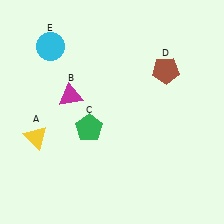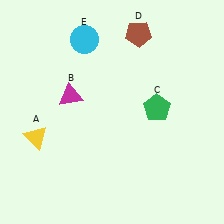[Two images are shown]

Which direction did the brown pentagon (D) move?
The brown pentagon (D) moved up.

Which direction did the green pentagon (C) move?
The green pentagon (C) moved right.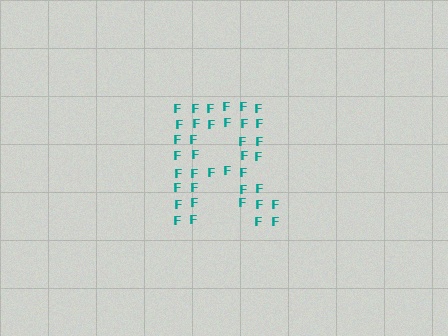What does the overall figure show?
The overall figure shows the letter R.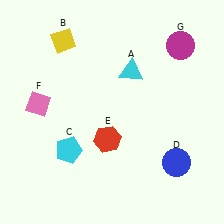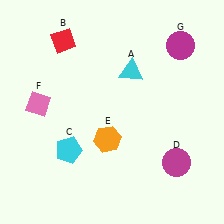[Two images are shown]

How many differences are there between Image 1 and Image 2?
There are 3 differences between the two images.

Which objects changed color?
B changed from yellow to red. D changed from blue to magenta. E changed from red to orange.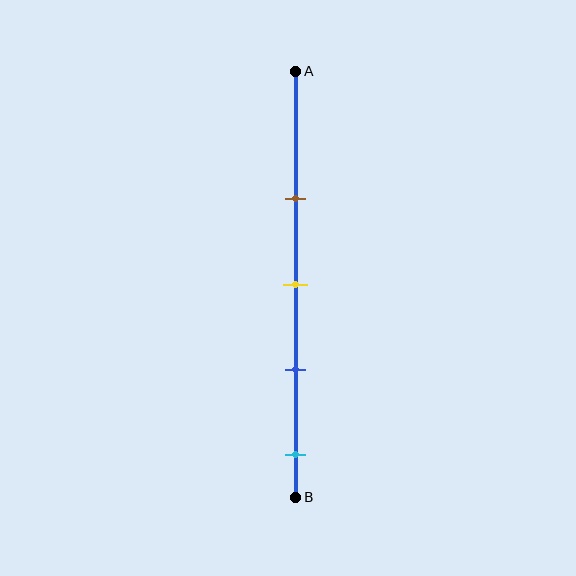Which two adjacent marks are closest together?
The yellow and blue marks are the closest adjacent pair.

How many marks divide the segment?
There are 4 marks dividing the segment.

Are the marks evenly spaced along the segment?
Yes, the marks are approximately evenly spaced.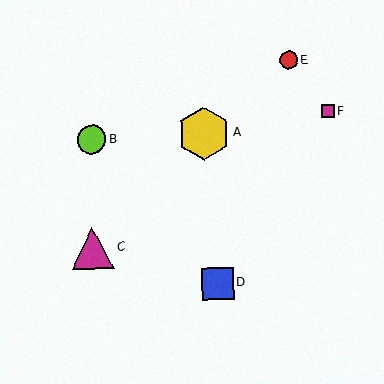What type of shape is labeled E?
Shape E is a red circle.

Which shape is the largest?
The yellow hexagon (labeled A) is the largest.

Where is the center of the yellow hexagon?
The center of the yellow hexagon is at (204, 134).